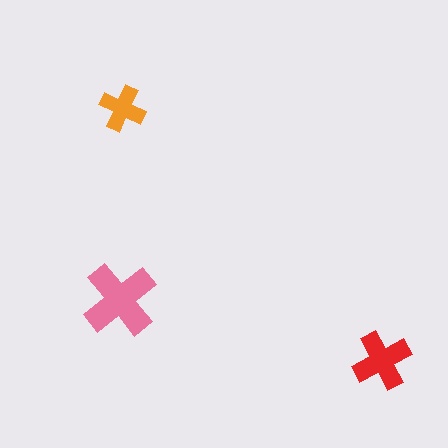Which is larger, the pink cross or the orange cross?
The pink one.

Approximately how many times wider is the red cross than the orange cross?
About 1.5 times wider.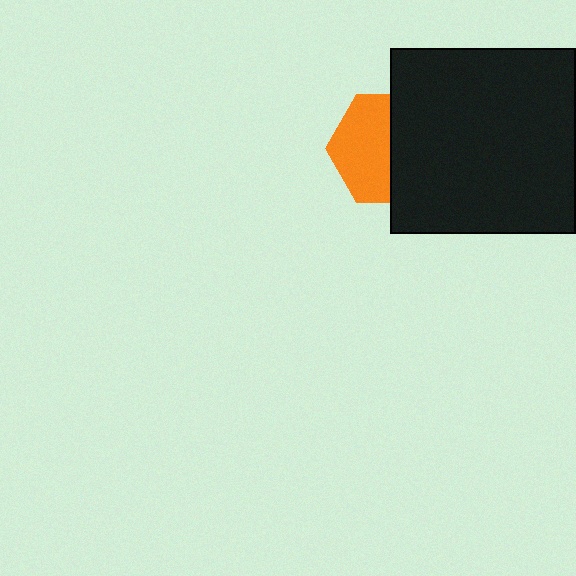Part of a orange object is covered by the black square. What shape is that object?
It is a hexagon.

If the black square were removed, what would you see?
You would see the complete orange hexagon.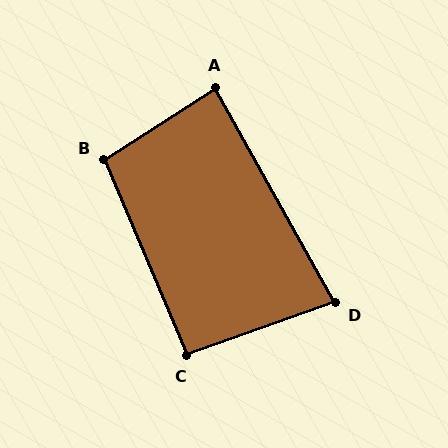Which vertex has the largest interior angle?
B, at approximately 100 degrees.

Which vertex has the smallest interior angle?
D, at approximately 80 degrees.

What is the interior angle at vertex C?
Approximately 94 degrees (approximately right).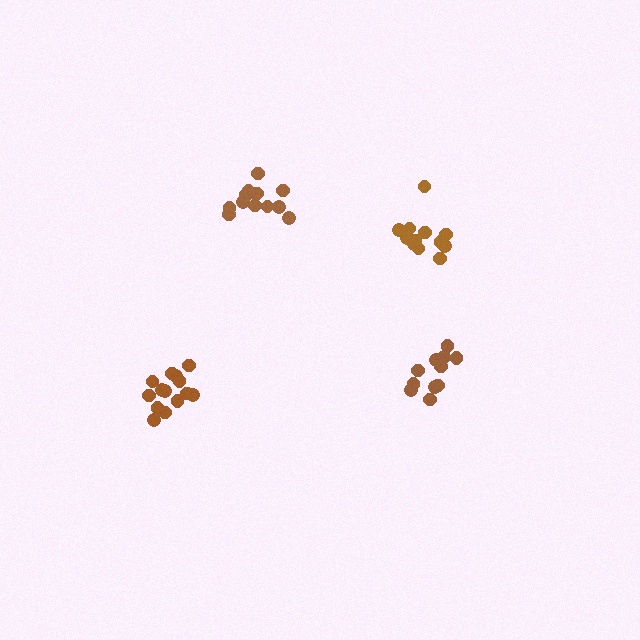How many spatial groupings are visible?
There are 4 spatial groupings.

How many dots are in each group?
Group 1: 14 dots, Group 2: 12 dots, Group 3: 13 dots, Group 4: 11 dots (50 total).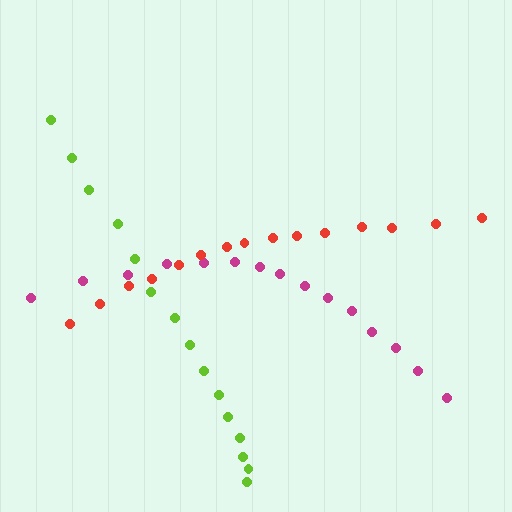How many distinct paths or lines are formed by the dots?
There are 3 distinct paths.